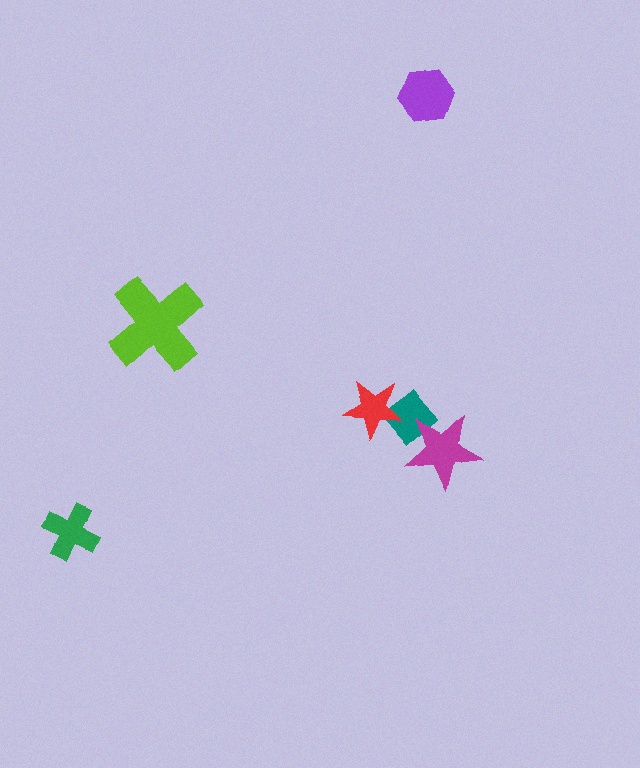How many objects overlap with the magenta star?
1 object overlaps with the magenta star.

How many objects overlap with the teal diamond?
2 objects overlap with the teal diamond.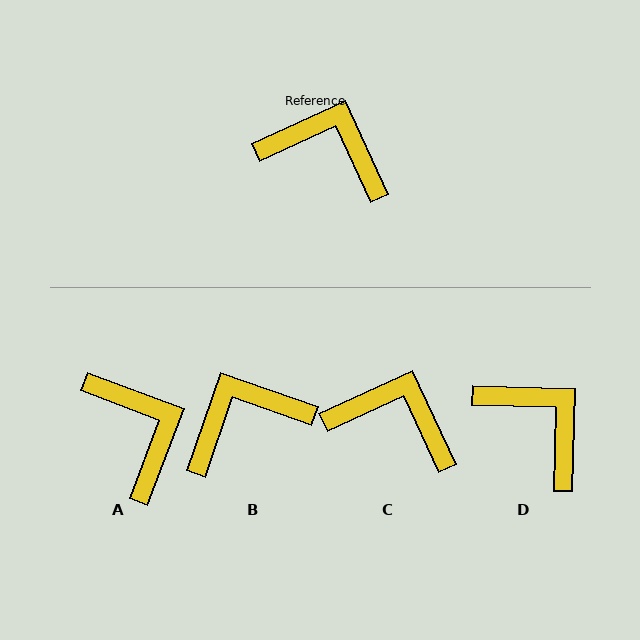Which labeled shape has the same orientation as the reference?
C.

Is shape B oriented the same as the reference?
No, it is off by about 46 degrees.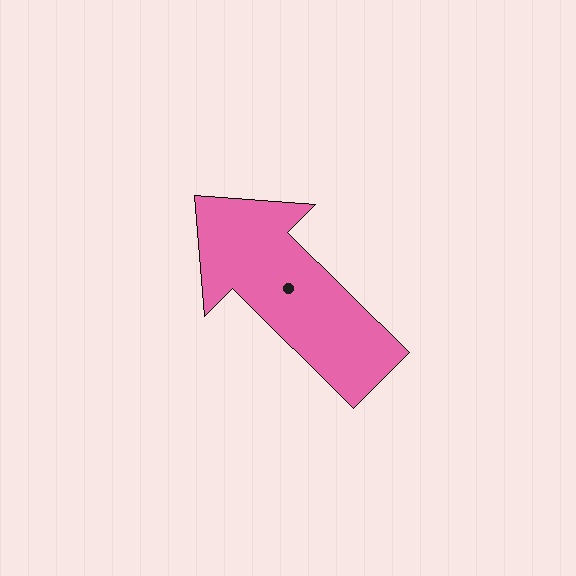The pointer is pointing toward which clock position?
Roughly 10 o'clock.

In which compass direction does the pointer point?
Northwest.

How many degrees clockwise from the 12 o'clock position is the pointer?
Approximately 315 degrees.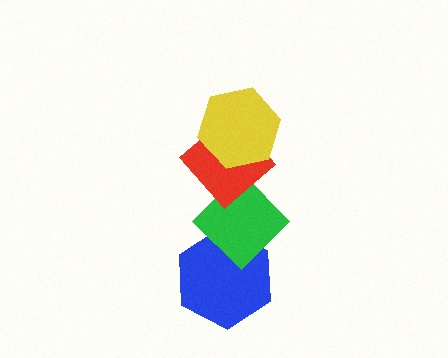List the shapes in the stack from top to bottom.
From top to bottom: the yellow hexagon, the red diamond, the green diamond, the blue hexagon.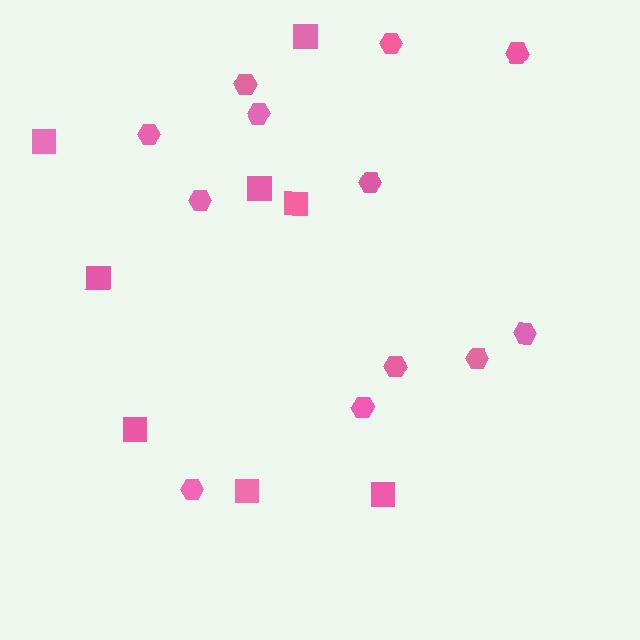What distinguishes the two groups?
There are 2 groups: one group of squares (8) and one group of hexagons (12).